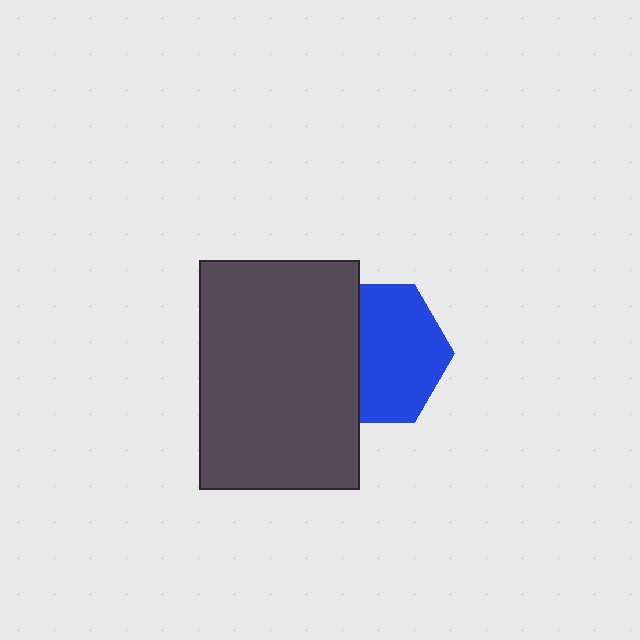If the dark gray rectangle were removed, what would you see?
You would see the complete blue hexagon.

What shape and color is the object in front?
The object in front is a dark gray rectangle.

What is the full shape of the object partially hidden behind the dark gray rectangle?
The partially hidden object is a blue hexagon.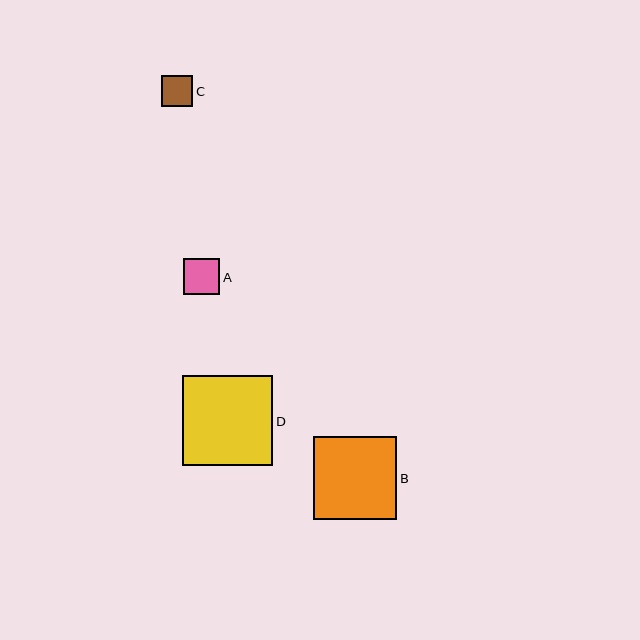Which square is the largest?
Square D is the largest with a size of approximately 90 pixels.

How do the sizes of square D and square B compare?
Square D and square B are approximately the same size.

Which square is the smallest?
Square C is the smallest with a size of approximately 31 pixels.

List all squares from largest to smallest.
From largest to smallest: D, B, A, C.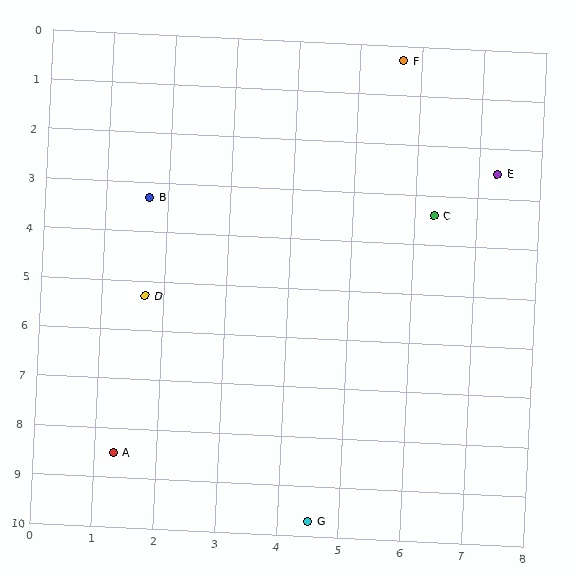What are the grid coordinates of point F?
Point F is at approximately (5.7, 0.3).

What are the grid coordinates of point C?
Point C is at approximately (6.3, 3.4).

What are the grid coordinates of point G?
Point G is at approximately (4.5, 9.7).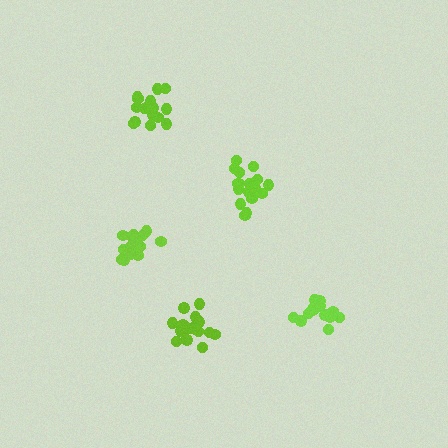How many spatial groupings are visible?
There are 5 spatial groupings.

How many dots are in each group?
Group 1: 18 dots, Group 2: 17 dots, Group 3: 13 dots, Group 4: 18 dots, Group 5: 19 dots (85 total).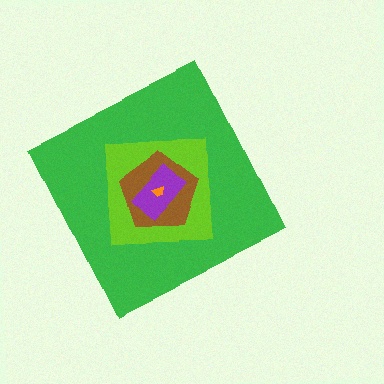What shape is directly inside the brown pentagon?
The purple rectangle.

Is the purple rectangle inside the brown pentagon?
Yes.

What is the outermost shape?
The green diamond.